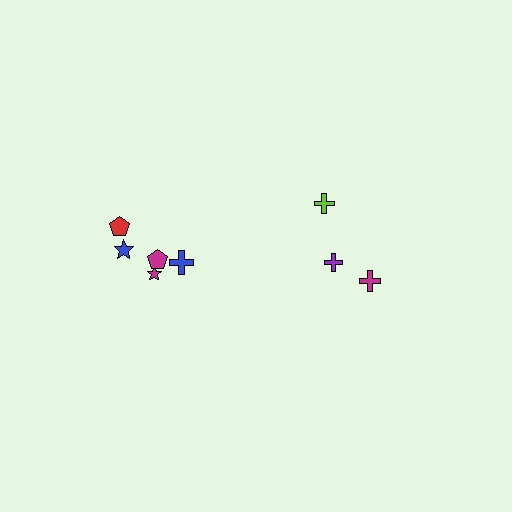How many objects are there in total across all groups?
There are 8 objects.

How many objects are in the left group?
There are 5 objects.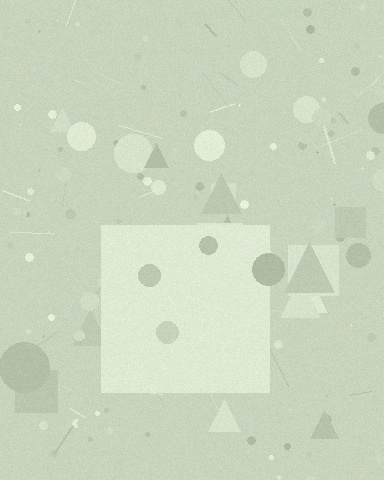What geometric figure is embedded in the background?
A square is embedded in the background.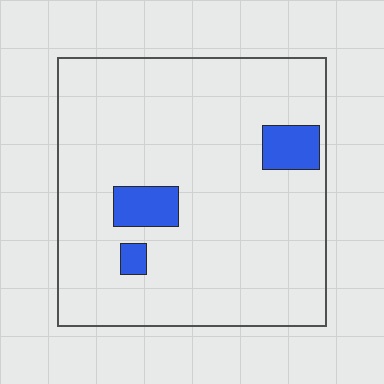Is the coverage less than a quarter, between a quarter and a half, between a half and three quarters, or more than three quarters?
Less than a quarter.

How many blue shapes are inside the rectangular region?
3.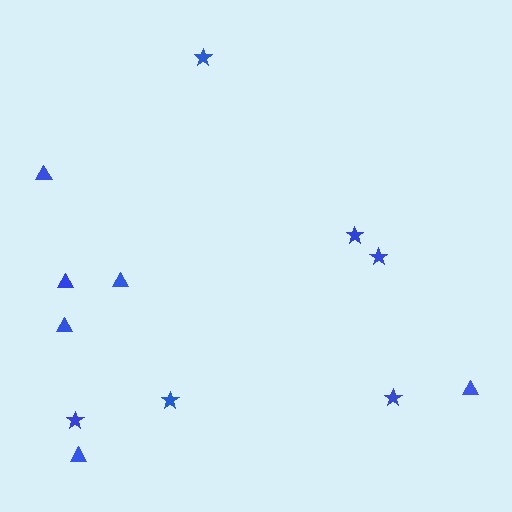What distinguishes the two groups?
There are 2 groups: one group of triangles (6) and one group of stars (6).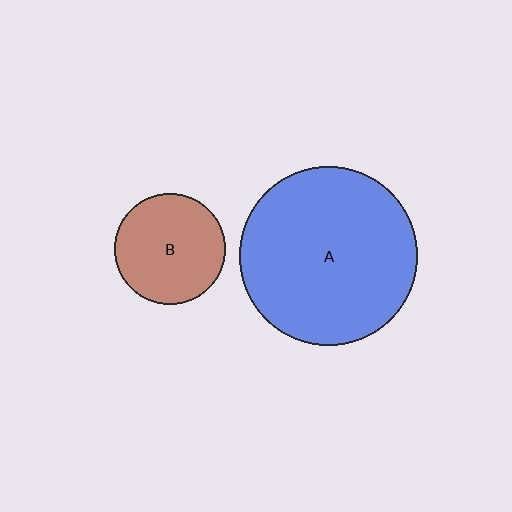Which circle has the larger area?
Circle A (blue).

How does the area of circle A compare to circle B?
Approximately 2.6 times.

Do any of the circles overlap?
No, none of the circles overlap.